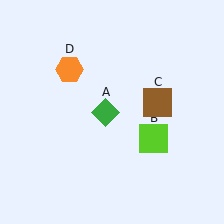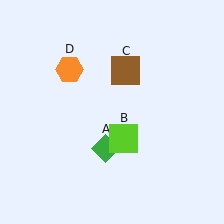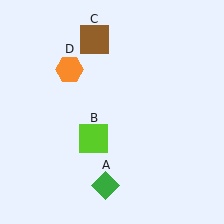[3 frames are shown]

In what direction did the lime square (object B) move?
The lime square (object B) moved left.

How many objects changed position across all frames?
3 objects changed position: green diamond (object A), lime square (object B), brown square (object C).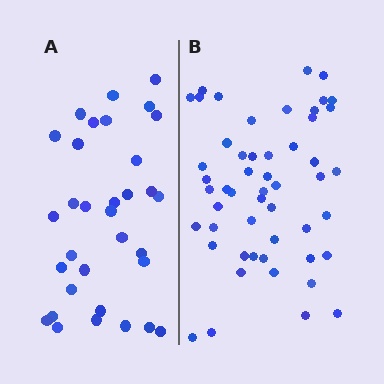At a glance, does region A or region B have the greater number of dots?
Region B (the right region) has more dots.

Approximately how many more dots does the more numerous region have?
Region B has approximately 20 more dots than region A.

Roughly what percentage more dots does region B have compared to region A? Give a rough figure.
About 60% more.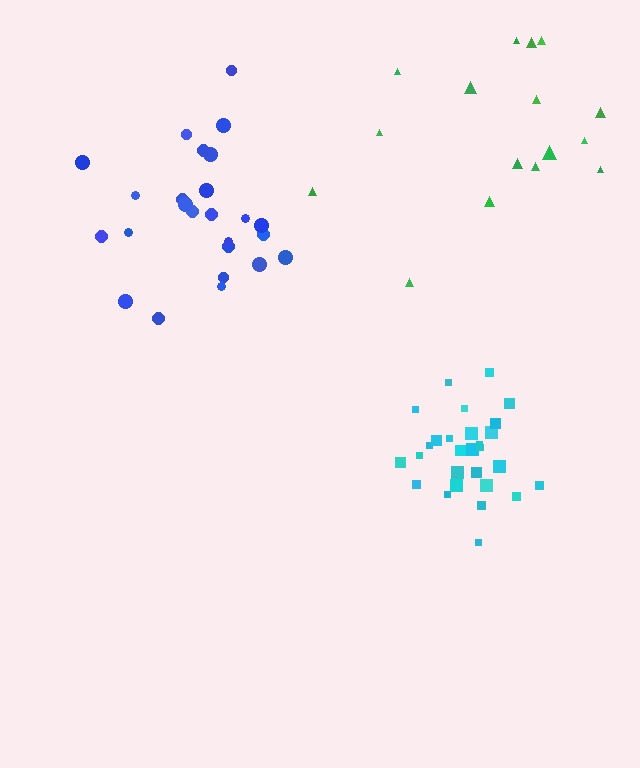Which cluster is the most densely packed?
Cyan.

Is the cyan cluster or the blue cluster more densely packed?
Cyan.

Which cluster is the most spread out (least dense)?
Green.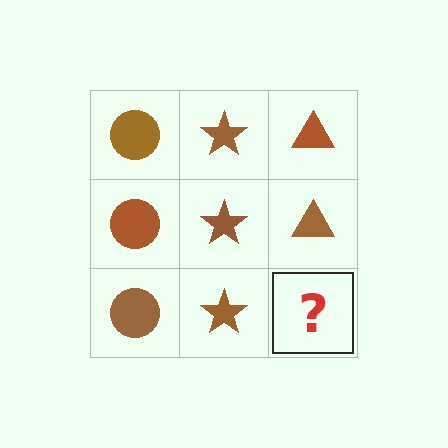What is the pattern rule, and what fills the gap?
The rule is that each column has a consistent shape. The gap should be filled with a brown triangle.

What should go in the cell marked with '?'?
The missing cell should contain a brown triangle.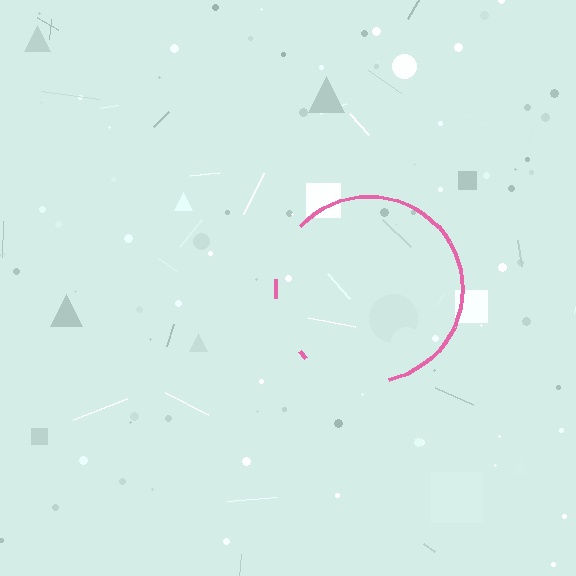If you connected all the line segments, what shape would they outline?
They would outline a circle.